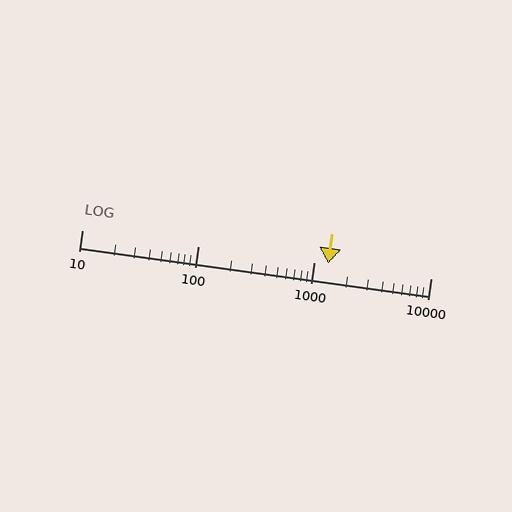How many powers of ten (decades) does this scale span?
The scale spans 3 decades, from 10 to 10000.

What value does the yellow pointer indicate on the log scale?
The pointer indicates approximately 1300.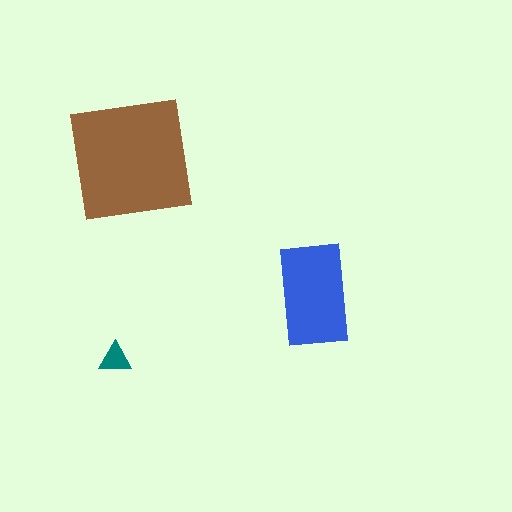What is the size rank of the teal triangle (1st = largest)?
3rd.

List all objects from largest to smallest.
The brown square, the blue rectangle, the teal triangle.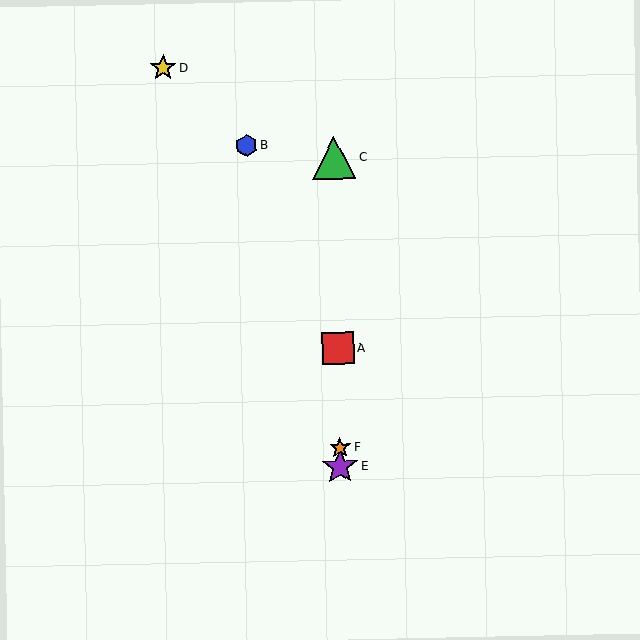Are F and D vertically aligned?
No, F is at x≈340 and D is at x≈163.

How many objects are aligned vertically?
4 objects (A, C, E, F) are aligned vertically.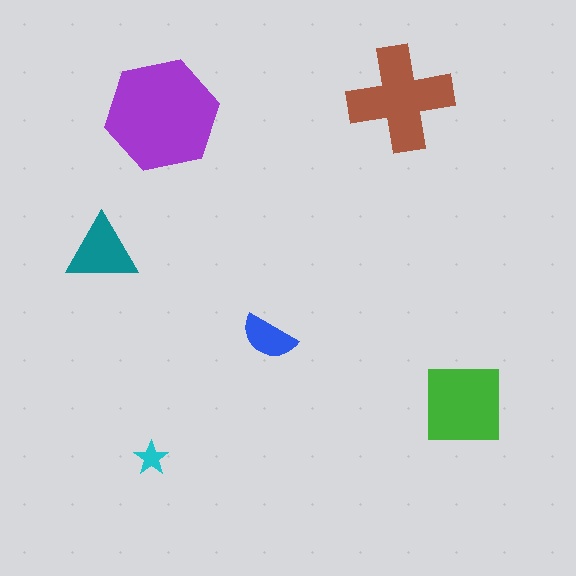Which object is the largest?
The purple hexagon.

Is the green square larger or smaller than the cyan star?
Larger.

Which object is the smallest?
The cyan star.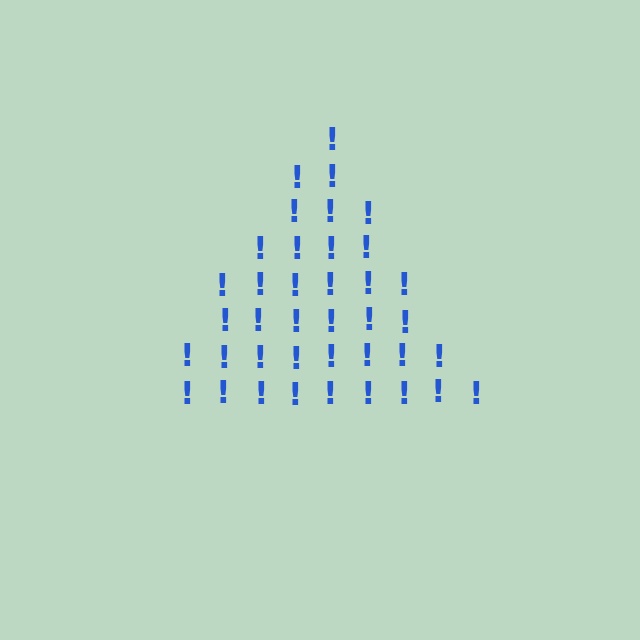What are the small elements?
The small elements are exclamation marks.